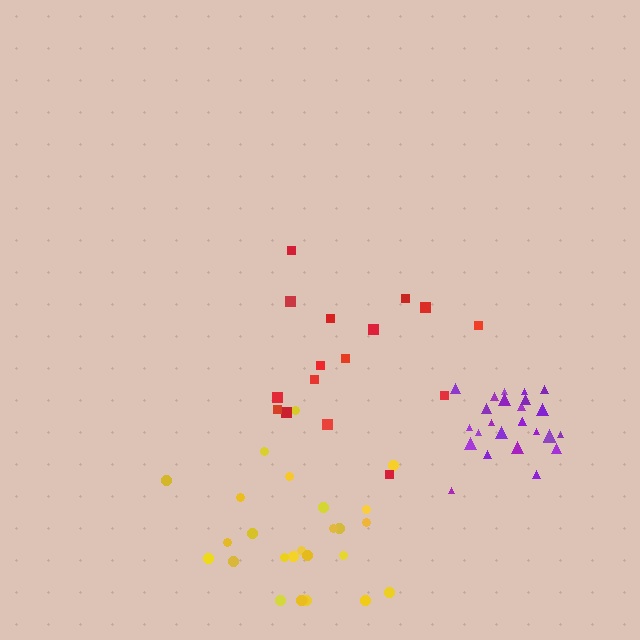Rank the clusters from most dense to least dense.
purple, yellow, red.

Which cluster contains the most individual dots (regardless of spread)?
Purple (26).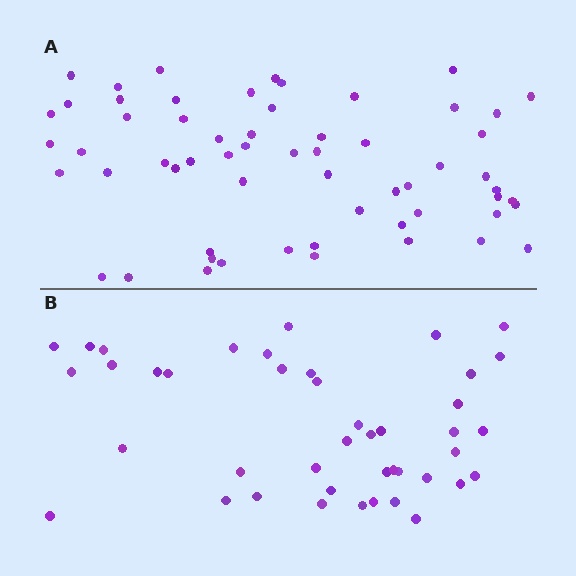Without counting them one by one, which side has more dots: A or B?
Region A (the top region) has more dots.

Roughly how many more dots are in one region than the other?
Region A has approximately 15 more dots than region B.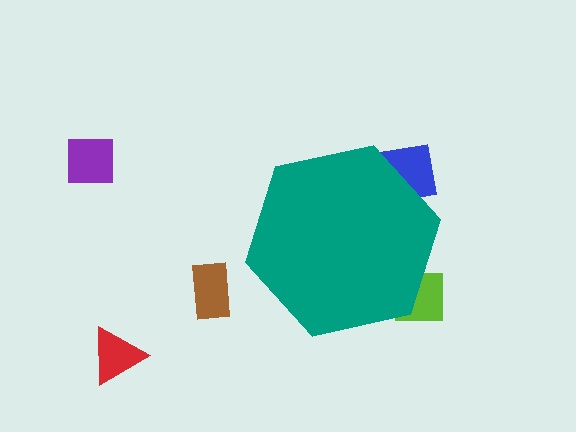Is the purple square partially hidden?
No, the purple square is fully visible.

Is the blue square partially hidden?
Yes, the blue square is partially hidden behind the teal hexagon.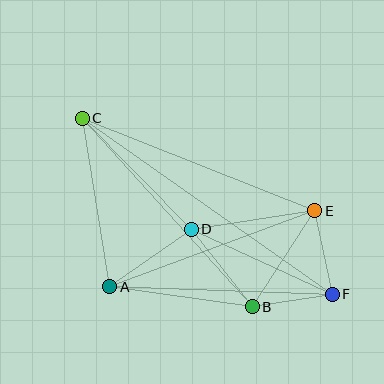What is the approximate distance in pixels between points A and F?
The distance between A and F is approximately 223 pixels.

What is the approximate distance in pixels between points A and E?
The distance between A and E is approximately 219 pixels.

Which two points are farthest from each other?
Points C and F are farthest from each other.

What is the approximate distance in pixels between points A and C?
The distance between A and C is approximately 171 pixels.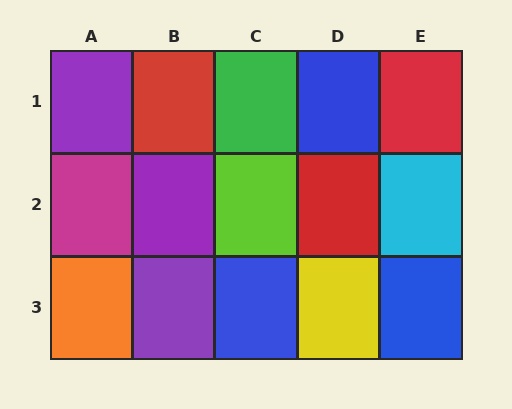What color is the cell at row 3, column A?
Orange.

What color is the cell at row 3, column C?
Blue.